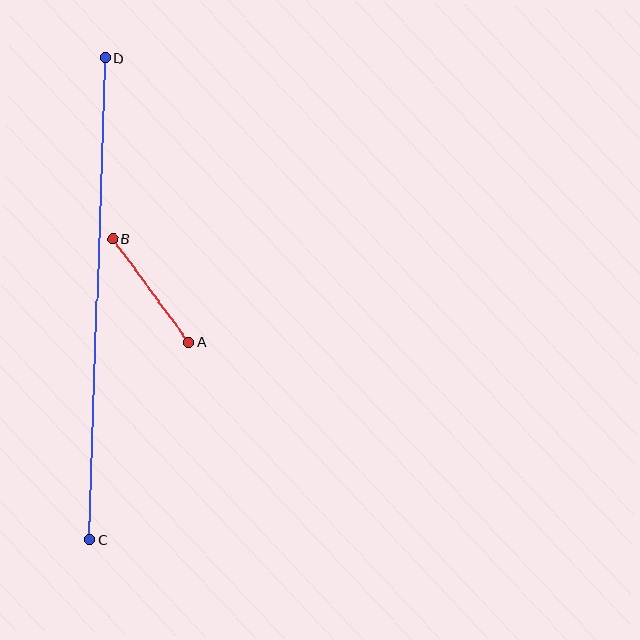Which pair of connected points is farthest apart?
Points C and D are farthest apart.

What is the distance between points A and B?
The distance is approximately 128 pixels.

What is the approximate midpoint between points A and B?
The midpoint is at approximately (151, 290) pixels.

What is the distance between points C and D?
The distance is approximately 482 pixels.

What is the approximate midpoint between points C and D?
The midpoint is at approximately (98, 299) pixels.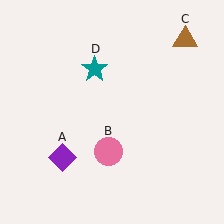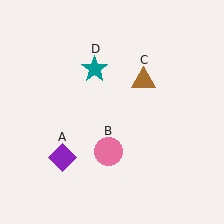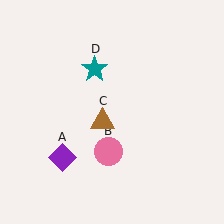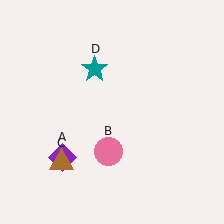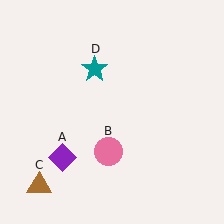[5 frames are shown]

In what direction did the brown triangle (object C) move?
The brown triangle (object C) moved down and to the left.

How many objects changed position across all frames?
1 object changed position: brown triangle (object C).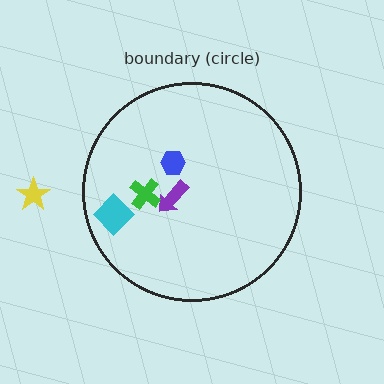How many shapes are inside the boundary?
4 inside, 1 outside.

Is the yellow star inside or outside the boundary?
Outside.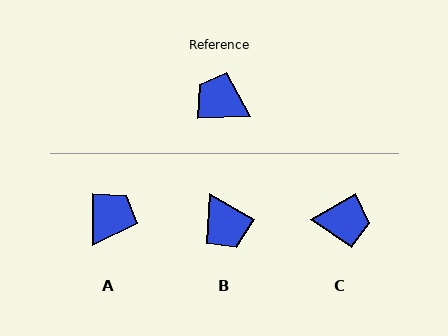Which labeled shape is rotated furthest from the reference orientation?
C, about 153 degrees away.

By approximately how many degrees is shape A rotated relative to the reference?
Approximately 92 degrees clockwise.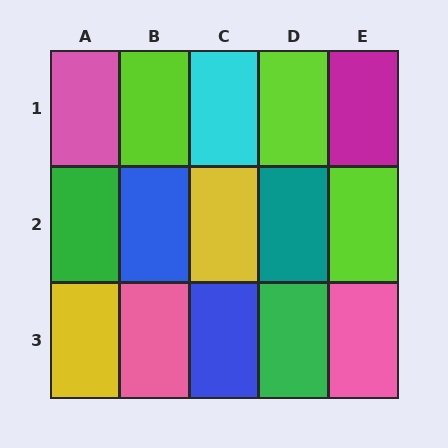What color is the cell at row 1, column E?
Magenta.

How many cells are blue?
2 cells are blue.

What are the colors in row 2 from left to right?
Green, blue, yellow, teal, lime.